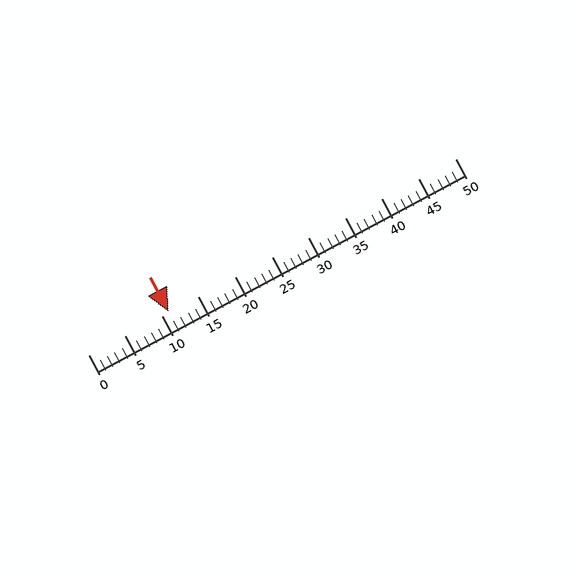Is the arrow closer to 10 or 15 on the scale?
The arrow is closer to 10.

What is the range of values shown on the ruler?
The ruler shows values from 0 to 50.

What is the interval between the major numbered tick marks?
The major tick marks are spaced 5 units apart.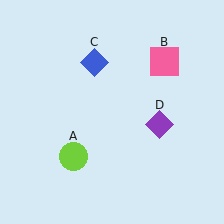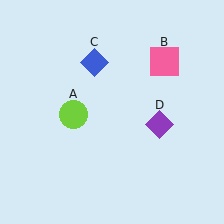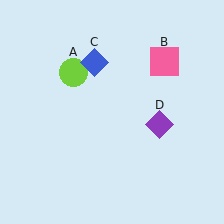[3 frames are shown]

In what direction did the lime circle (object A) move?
The lime circle (object A) moved up.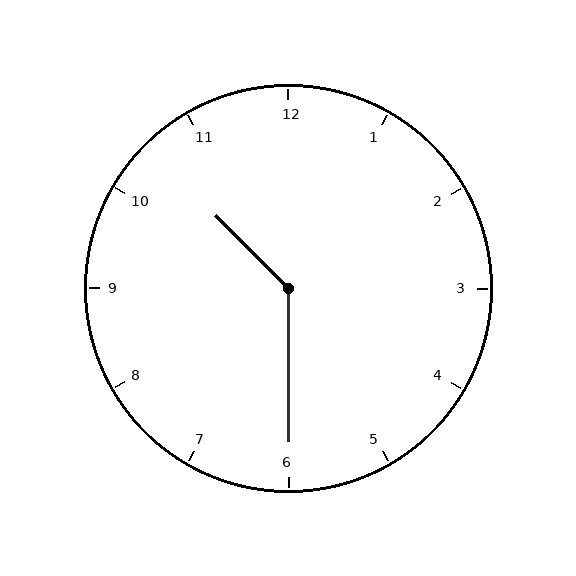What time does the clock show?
10:30.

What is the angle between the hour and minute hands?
Approximately 135 degrees.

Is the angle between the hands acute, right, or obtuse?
It is obtuse.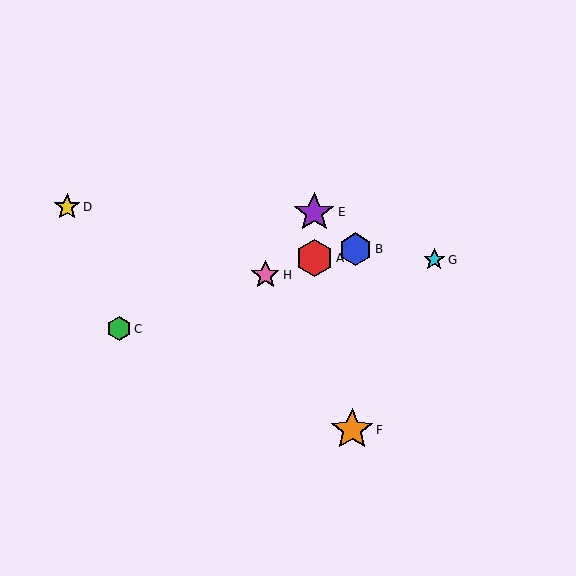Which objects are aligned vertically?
Objects A, E are aligned vertically.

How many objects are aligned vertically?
2 objects (A, E) are aligned vertically.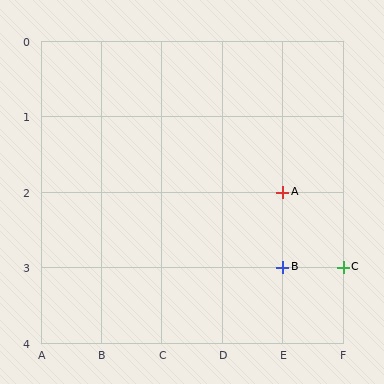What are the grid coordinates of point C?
Point C is at grid coordinates (F, 3).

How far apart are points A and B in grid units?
Points A and B are 1 row apart.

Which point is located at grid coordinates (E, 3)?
Point B is at (E, 3).